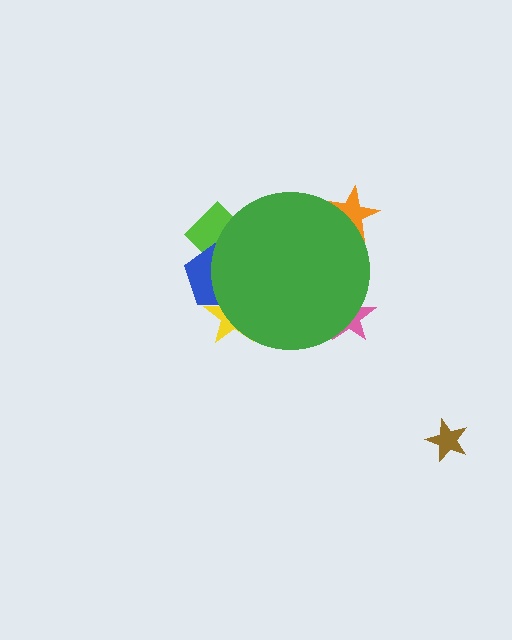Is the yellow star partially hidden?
Yes, the yellow star is partially hidden behind the green circle.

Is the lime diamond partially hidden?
Yes, the lime diamond is partially hidden behind the green circle.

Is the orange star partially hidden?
Yes, the orange star is partially hidden behind the green circle.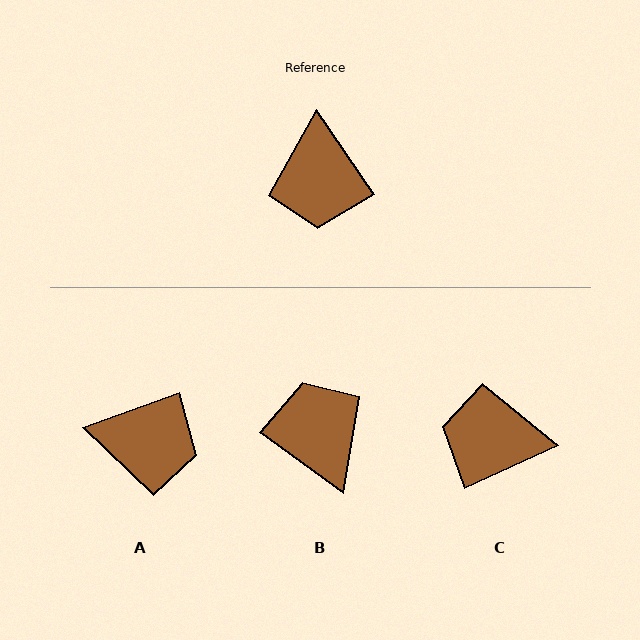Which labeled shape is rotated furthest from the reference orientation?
B, about 161 degrees away.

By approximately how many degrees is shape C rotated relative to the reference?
Approximately 100 degrees clockwise.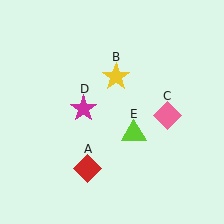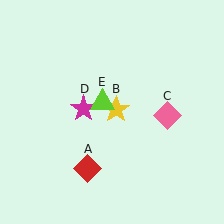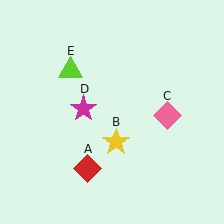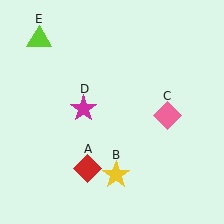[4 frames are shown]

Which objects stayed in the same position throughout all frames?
Red diamond (object A) and pink diamond (object C) and magenta star (object D) remained stationary.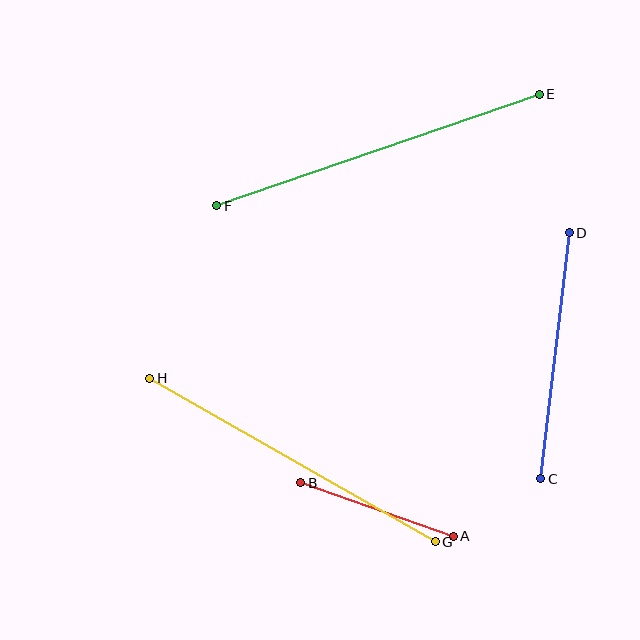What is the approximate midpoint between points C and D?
The midpoint is at approximately (555, 356) pixels.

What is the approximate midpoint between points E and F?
The midpoint is at approximately (378, 150) pixels.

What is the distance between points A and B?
The distance is approximately 162 pixels.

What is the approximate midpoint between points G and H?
The midpoint is at approximately (293, 460) pixels.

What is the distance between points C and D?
The distance is approximately 248 pixels.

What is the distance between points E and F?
The distance is approximately 341 pixels.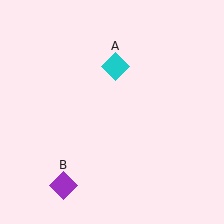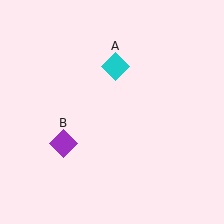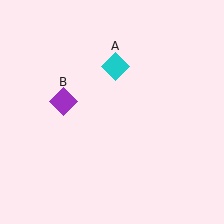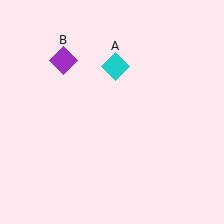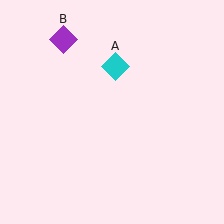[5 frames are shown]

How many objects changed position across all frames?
1 object changed position: purple diamond (object B).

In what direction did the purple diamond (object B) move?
The purple diamond (object B) moved up.